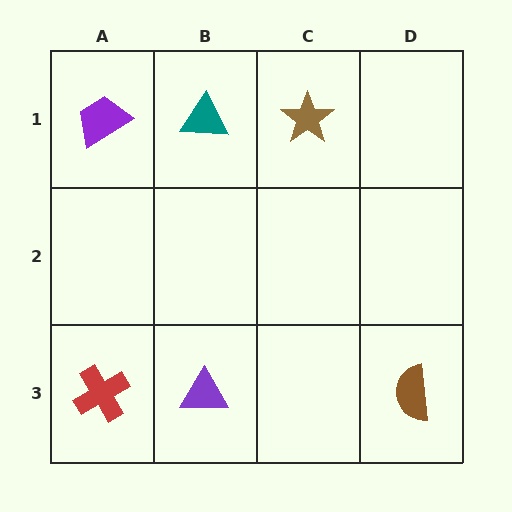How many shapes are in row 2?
0 shapes.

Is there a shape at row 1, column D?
No, that cell is empty.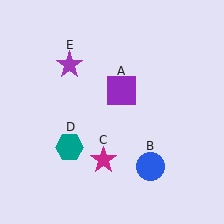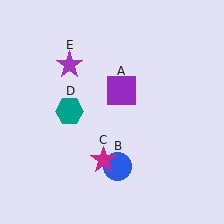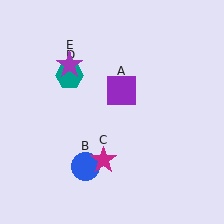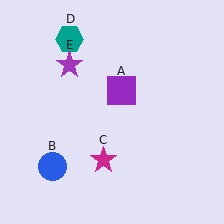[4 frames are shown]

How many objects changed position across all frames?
2 objects changed position: blue circle (object B), teal hexagon (object D).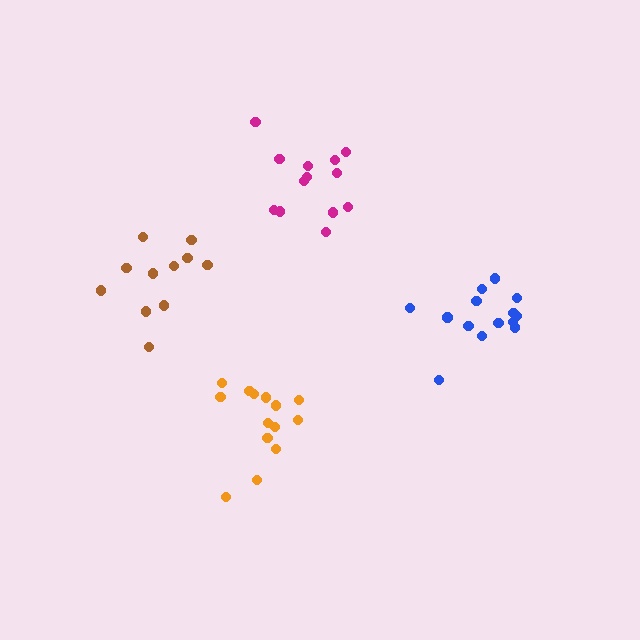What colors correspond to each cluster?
The clusters are colored: brown, blue, magenta, orange.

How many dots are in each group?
Group 1: 11 dots, Group 2: 14 dots, Group 3: 13 dots, Group 4: 14 dots (52 total).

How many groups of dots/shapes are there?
There are 4 groups.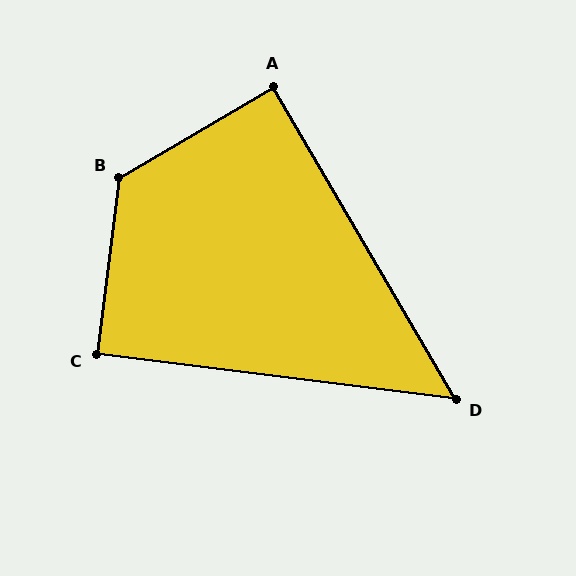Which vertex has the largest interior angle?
B, at approximately 127 degrees.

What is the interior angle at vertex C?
Approximately 90 degrees (approximately right).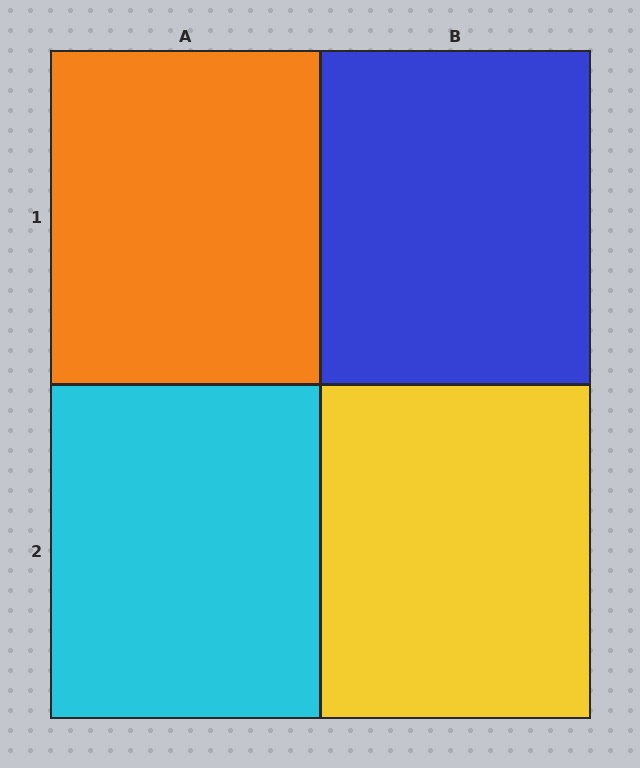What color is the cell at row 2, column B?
Yellow.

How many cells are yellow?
1 cell is yellow.